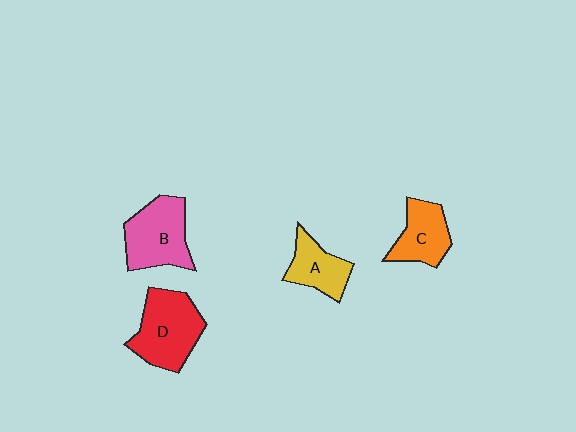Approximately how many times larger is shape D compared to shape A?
Approximately 1.6 times.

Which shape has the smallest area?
Shape A (yellow).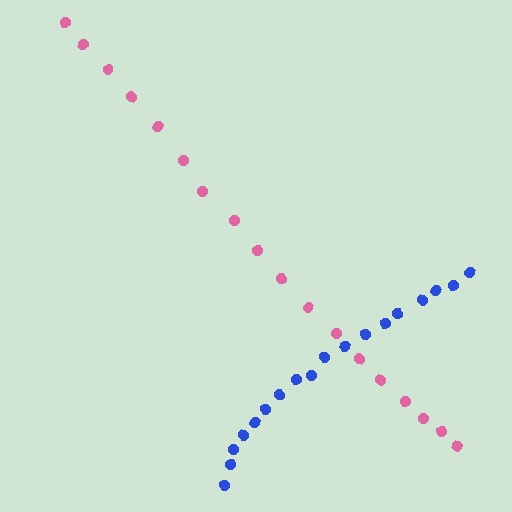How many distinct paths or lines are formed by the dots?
There are 2 distinct paths.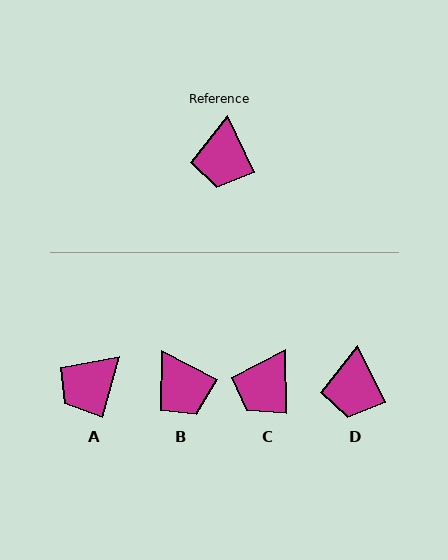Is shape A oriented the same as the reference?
No, it is off by about 41 degrees.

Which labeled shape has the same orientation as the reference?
D.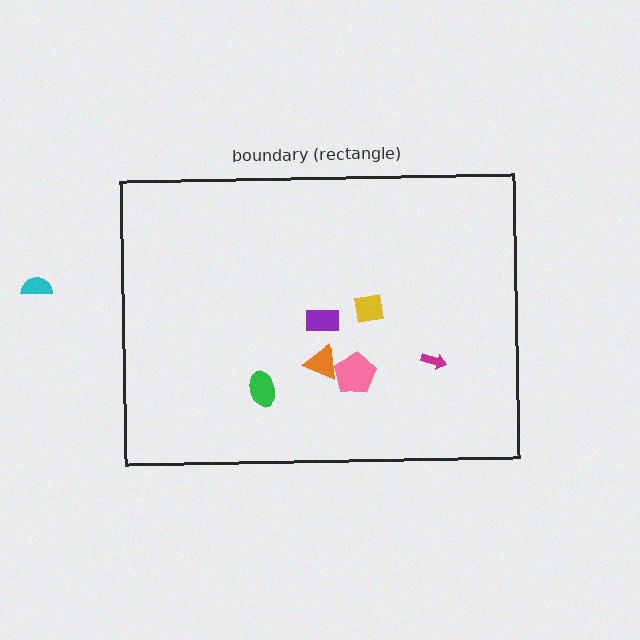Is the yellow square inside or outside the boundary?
Inside.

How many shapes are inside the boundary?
6 inside, 1 outside.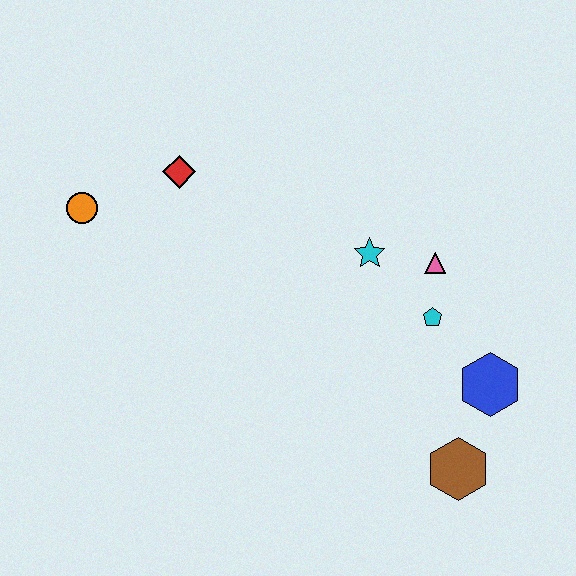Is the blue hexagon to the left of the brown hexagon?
No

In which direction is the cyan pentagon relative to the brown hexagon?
The cyan pentagon is above the brown hexagon.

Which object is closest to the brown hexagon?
The blue hexagon is closest to the brown hexagon.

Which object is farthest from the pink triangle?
The orange circle is farthest from the pink triangle.